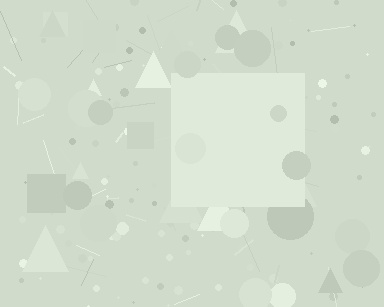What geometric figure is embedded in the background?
A square is embedded in the background.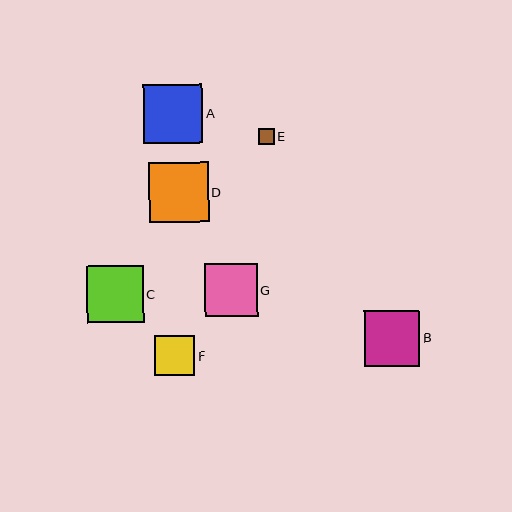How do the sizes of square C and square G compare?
Square C and square G are approximately the same size.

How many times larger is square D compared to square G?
Square D is approximately 1.1 times the size of square G.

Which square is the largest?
Square D is the largest with a size of approximately 60 pixels.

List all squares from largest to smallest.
From largest to smallest: D, A, C, B, G, F, E.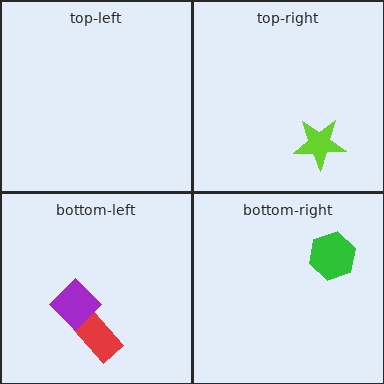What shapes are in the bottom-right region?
The green hexagon.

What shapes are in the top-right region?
The lime star.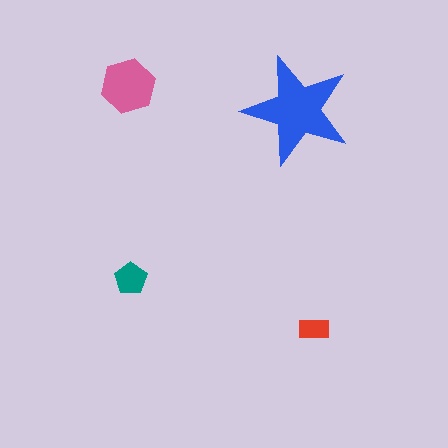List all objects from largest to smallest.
The blue star, the pink hexagon, the teal pentagon, the red rectangle.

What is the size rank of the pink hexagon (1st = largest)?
2nd.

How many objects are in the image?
There are 4 objects in the image.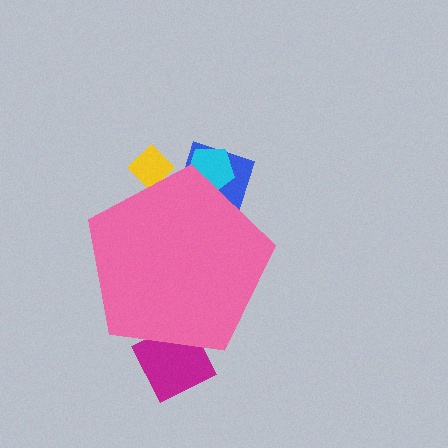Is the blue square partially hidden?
Yes, the blue square is partially hidden behind the pink pentagon.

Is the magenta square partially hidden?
Yes, the magenta square is partially hidden behind the pink pentagon.